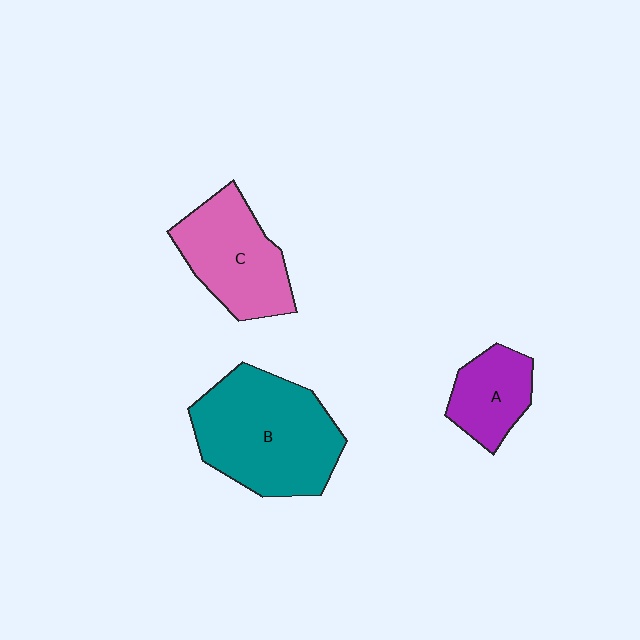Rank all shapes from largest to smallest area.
From largest to smallest: B (teal), C (pink), A (purple).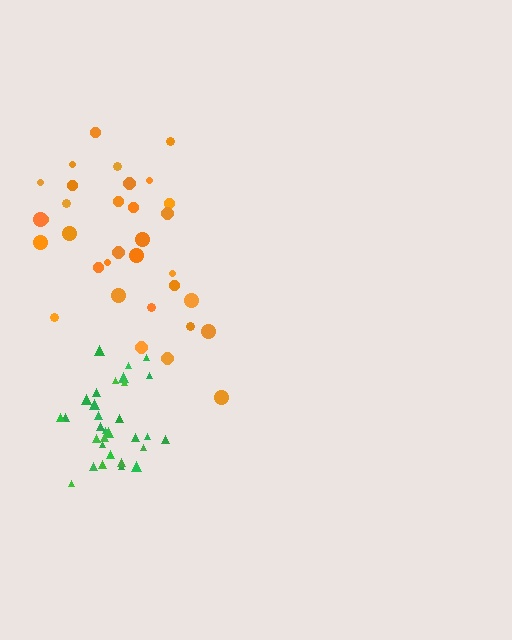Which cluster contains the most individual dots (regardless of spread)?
Orange (33).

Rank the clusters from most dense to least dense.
green, orange.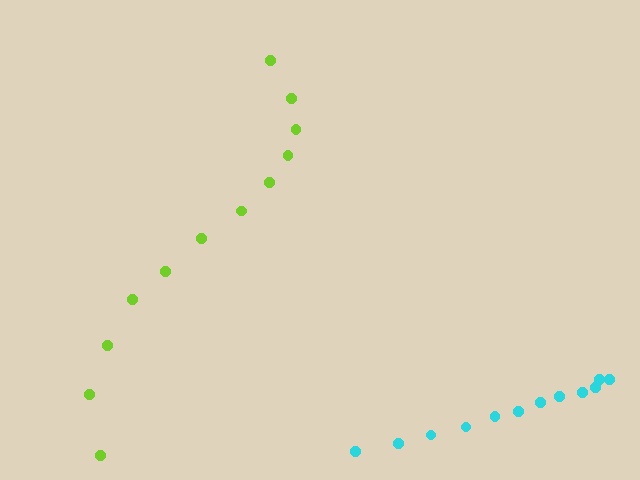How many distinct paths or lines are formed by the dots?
There are 2 distinct paths.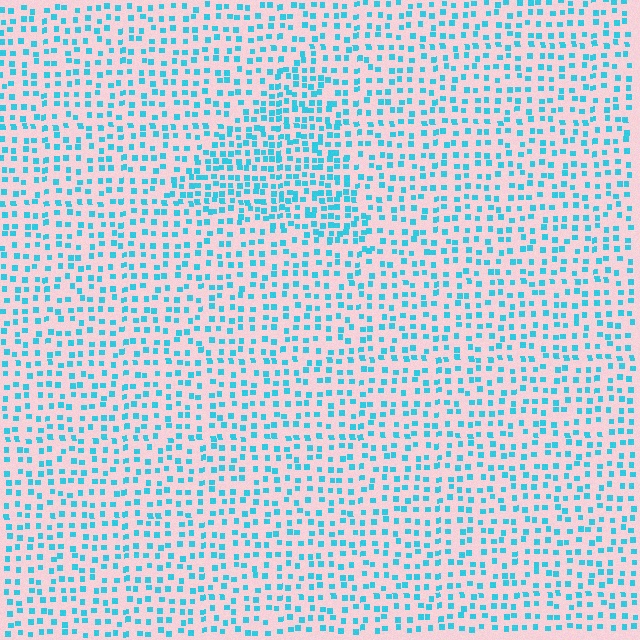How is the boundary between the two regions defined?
The boundary is defined by a change in element density (approximately 1.7x ratio). All elements are the same color, size, and shape.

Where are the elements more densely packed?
The elements are more densely packed inside the triangle boundary.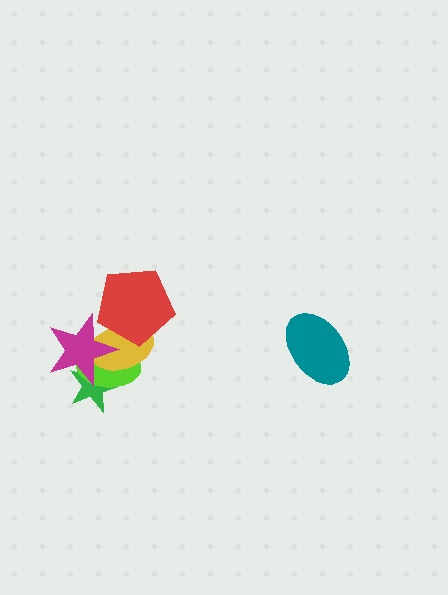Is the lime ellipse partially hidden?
Yes, it is partially covered by another shape.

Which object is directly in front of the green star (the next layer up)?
The lime ellipse is directly in front of the green star.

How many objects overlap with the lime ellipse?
4 objects overlap with the lime ellipse.